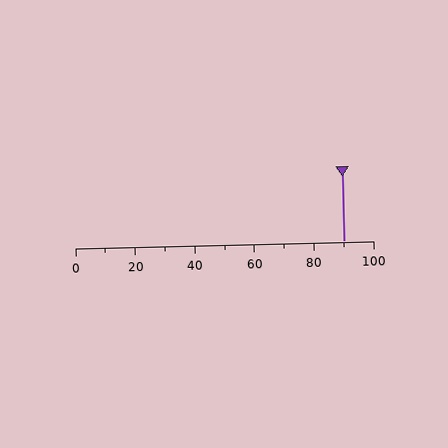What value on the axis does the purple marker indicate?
The marker indicates approximately 90.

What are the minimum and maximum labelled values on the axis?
The axis runs from 0 to 100.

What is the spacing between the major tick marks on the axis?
The major ticks are spaced 20 apart.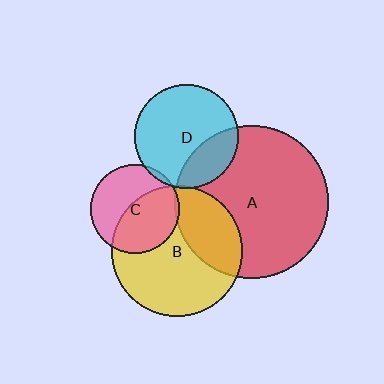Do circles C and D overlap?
Yes.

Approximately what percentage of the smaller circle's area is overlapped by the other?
Approximately 5%.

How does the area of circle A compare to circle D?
Approximately 2.2 times.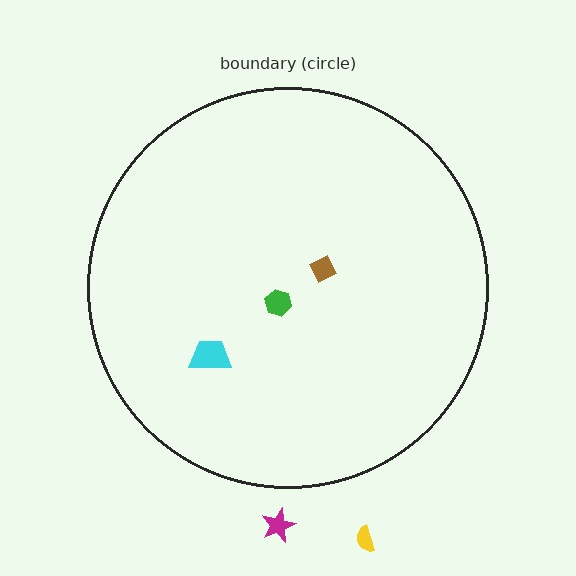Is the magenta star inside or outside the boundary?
Outside.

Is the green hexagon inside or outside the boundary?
Inside.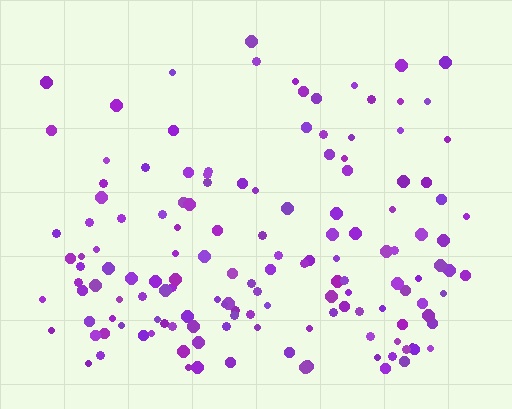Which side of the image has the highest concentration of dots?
The bottom.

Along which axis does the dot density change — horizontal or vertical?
Vertical.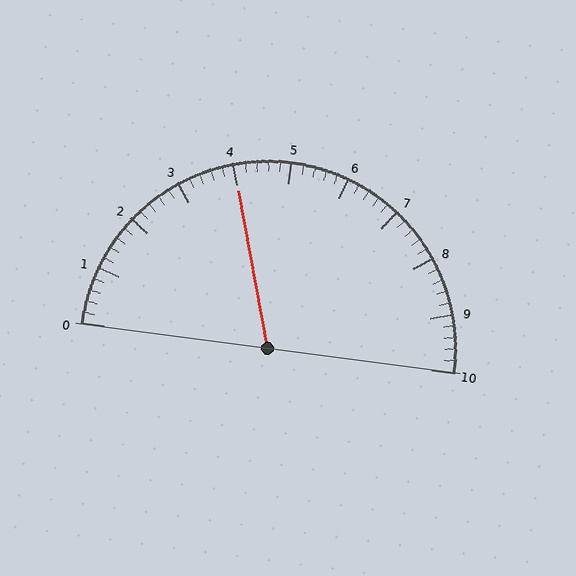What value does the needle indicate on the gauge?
The needle indicates approximately 4.0.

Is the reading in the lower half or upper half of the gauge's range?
The reading is in the lower half of the range (0 to 10).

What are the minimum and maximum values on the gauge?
The gauge ranges from 0 to 10.